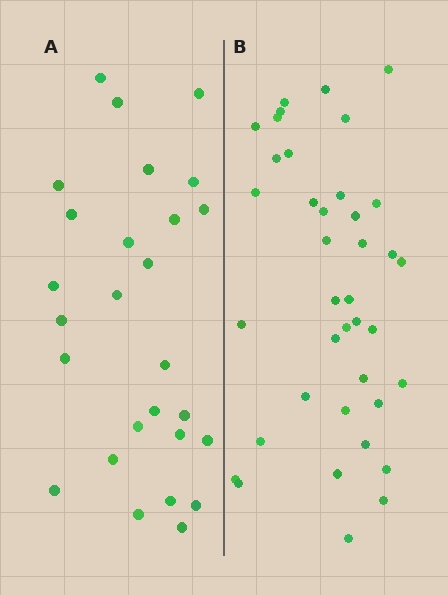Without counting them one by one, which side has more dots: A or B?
Region B (the right region) has more dots.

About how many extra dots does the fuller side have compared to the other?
Region B has roughly 12 or so more dots than region A.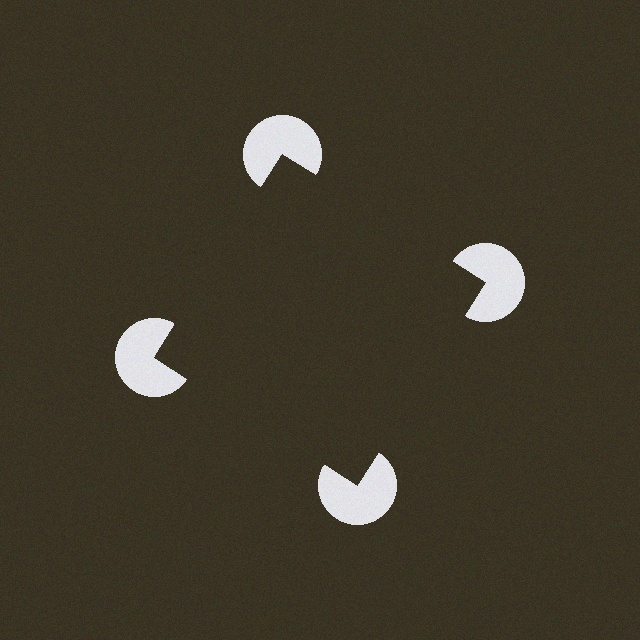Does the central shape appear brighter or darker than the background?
It typically appears slightly darker than the background, even though no actual brightness change is drawn.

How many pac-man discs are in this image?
There are 4 — one at each vertex of the illusory square.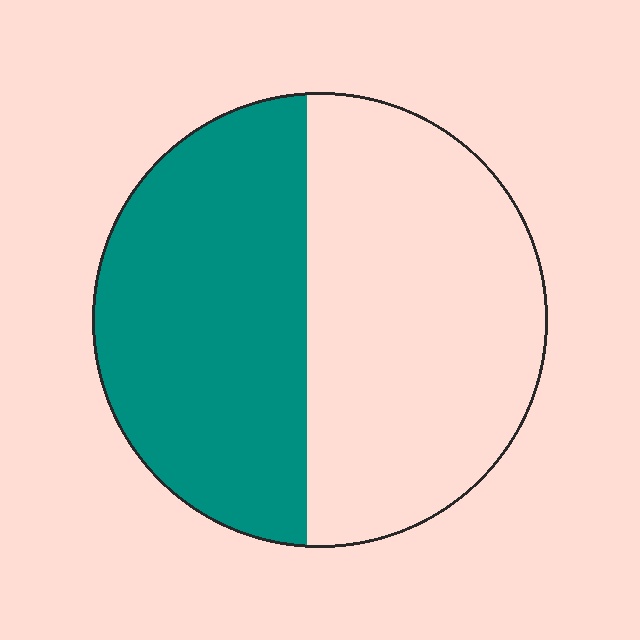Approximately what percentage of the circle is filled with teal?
Approximately 45%.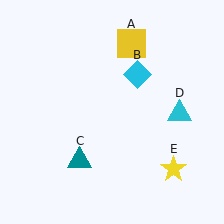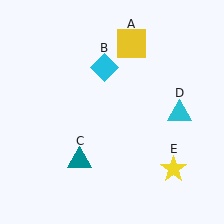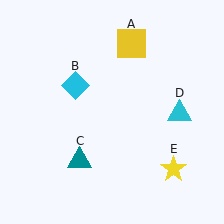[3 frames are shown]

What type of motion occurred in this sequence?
The cyan diamond (object B) rotated counterclockwise around the center of the scene.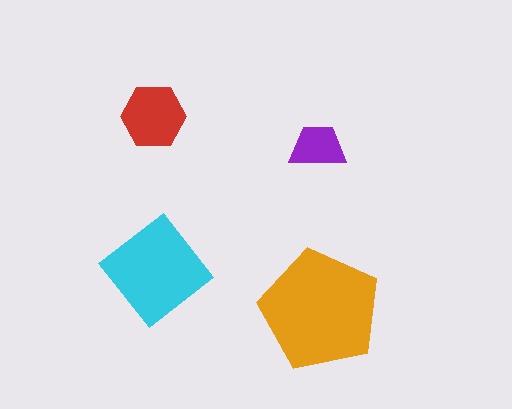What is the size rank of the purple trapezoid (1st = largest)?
4th.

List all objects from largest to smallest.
The orange pentagon, the cyan diamond, the red hexagon, the purple trapezoid.